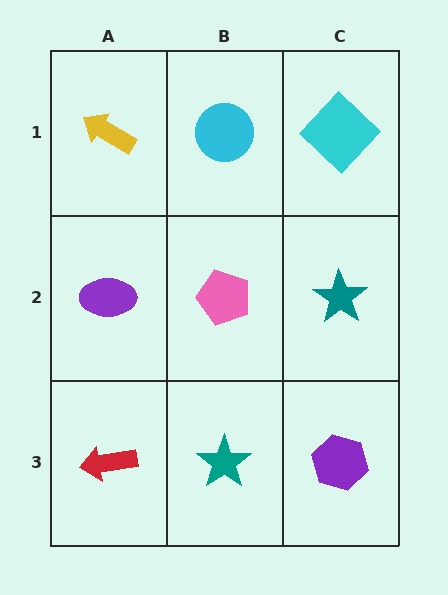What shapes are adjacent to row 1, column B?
A pink pentagon (row 2, column B), a yellow arrow (row 1, column A), a cyan diamond (row 1, column C).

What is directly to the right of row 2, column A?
A pink pentagon.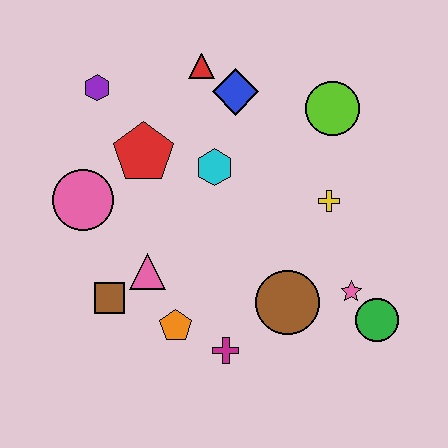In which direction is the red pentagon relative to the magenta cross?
The red pentagon is above the magenta cross.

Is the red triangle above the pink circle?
Yes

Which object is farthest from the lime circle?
The brown square is farthest from the lime circle.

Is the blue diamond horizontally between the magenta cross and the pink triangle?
No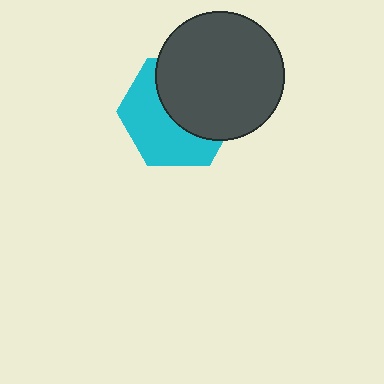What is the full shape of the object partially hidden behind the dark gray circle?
The partially hidden object is a cyan hexagon.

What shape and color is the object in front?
The object in front is a dark gray circle.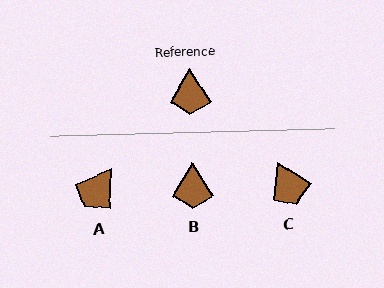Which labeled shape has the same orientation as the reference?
B.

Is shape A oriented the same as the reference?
No, it is off by about 35 degrees.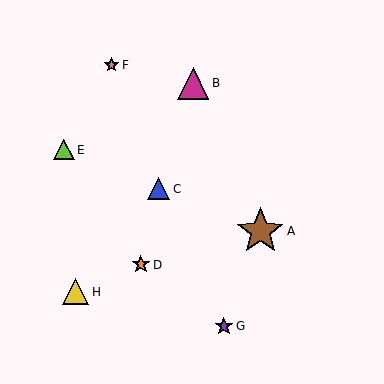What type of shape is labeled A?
Shape A is a brown star.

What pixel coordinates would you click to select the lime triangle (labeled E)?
Click at (64, 150) to select the lime triangle E.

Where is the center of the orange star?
The center of the orange star is at (141, 265).